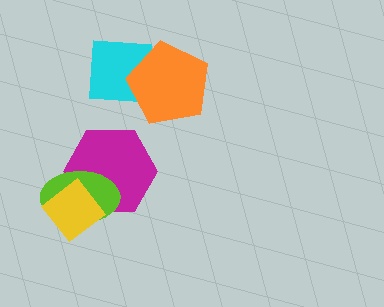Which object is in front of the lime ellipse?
The yellow diamond is in front of the lime ellipse.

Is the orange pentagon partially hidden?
No, no other shape covers it.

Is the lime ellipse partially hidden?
Yes, it is partially covered by another shape.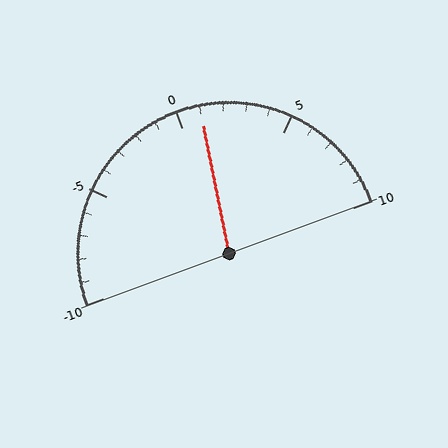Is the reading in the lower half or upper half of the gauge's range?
The reading is in the upper half of the range (-10 to 10).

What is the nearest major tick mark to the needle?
The nearest major tick mark is 0.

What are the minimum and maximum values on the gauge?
The gauge ranges from -10 to 10.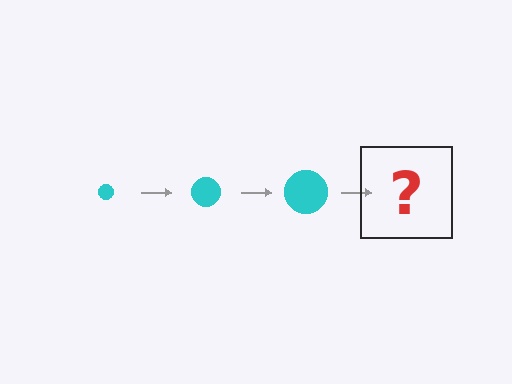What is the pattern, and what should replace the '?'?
The pattern is that the circle gets progressively larger each step. The '?' should be a cyan circle, larger than the previous one.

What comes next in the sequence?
The next element should be a cyan circle, larger than the previous one.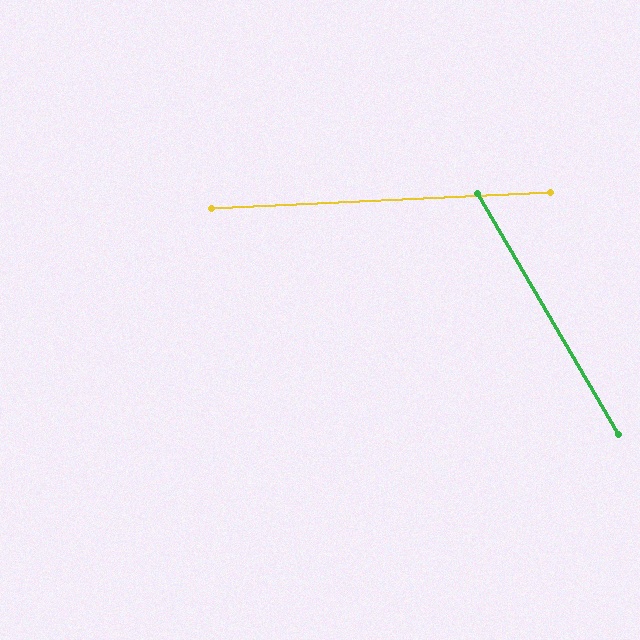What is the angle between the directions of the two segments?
Approximately 63 degrees.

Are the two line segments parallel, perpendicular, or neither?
Neither parallel nor perpendicular — they differ by about 63°.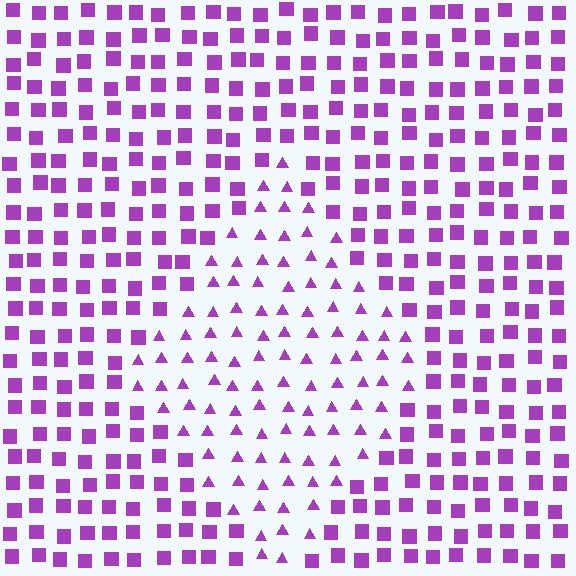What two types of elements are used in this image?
The image uses triangles inside the diamond region and squares outside it.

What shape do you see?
I see a diamond.